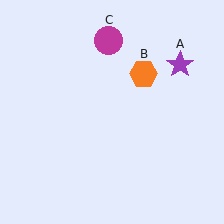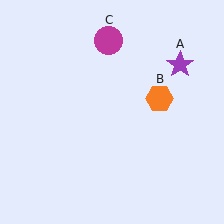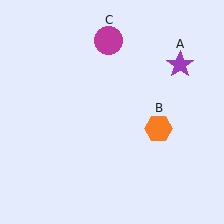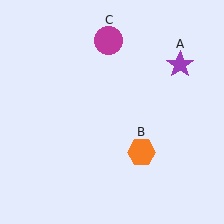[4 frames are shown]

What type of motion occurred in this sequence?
The orange hexagon (object B) rotated clockwise around the center of the scene.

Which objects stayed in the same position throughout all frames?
Purple star (object A) and magenta circle (object C) remained stationary.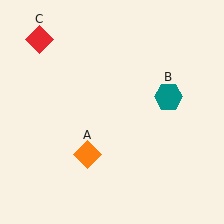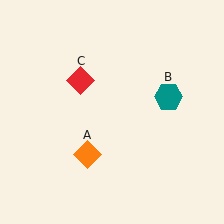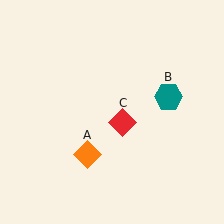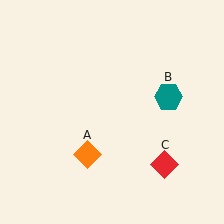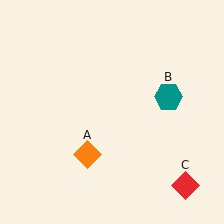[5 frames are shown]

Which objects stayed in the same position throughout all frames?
Orange diamond (object A) and teal hexagon (object B) remained stationary.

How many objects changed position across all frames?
1 object changed position: red diamond (object C).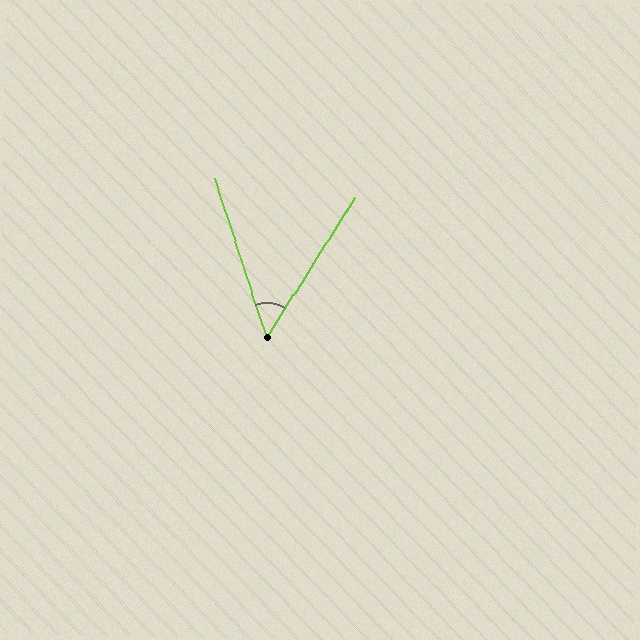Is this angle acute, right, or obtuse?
It is acute.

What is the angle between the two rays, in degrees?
Approximately 50 degrees.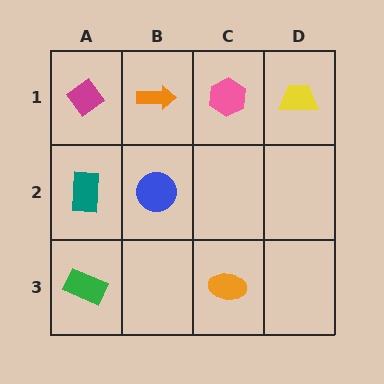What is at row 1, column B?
An orange arrow.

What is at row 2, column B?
A blue circle.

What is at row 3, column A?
A green rectangle.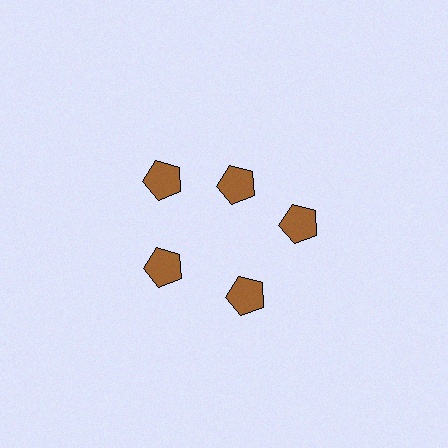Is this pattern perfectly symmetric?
No. The 5 brown pentagons are arranged in a ring, but one element near the 1 o'clock position is pulled inward toward the center, breaking the 5-fold rotational symmetry.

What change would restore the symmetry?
The symmetry would be restored by moving it outward, back onto the ring so that all 5 pentagons sit at equal angles and equal distance from the center.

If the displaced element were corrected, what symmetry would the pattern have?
It would have 5-fold rotational symmetry — the pattern would map onto itself every 72 degrees.